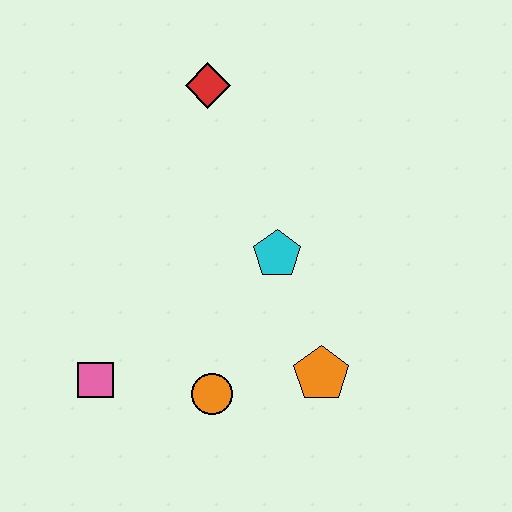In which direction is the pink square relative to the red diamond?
The pink square is below the red diamond.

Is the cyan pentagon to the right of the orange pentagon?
No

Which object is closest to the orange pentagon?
The orange circle is closest to the orange pentagon.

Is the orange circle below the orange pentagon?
Yes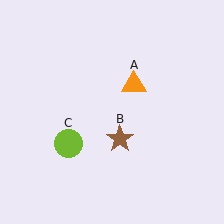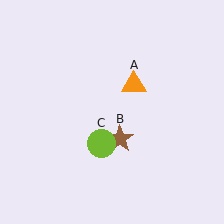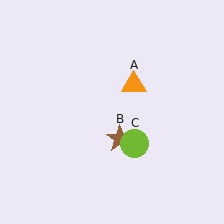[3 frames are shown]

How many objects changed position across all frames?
1 object changed position: lime circle (object C).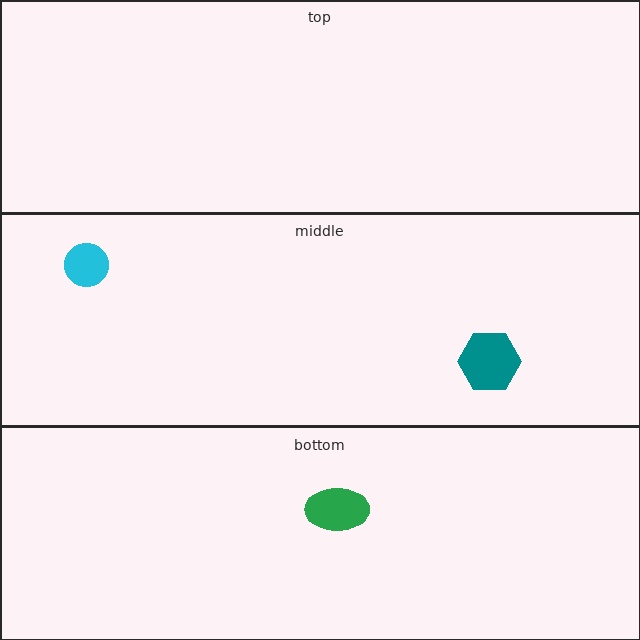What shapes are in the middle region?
The cyan circle, the teal hexagon.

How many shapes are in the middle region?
2.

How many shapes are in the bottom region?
1.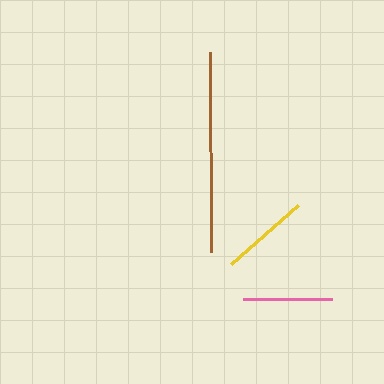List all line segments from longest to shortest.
From longest to shortest: brown, yellow, pink.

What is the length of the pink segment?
The pink segment is approximately 89 pixels long.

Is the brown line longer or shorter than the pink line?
The brown line is longer than the pink line.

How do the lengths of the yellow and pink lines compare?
The yellow and pink lines are approximately the same length.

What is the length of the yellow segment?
The yellow segment is approximately 90 pixels long.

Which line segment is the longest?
The brown line is the longest at approximately 200 pixels.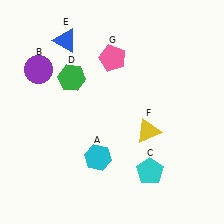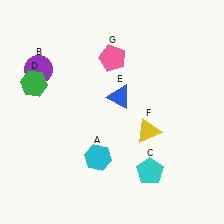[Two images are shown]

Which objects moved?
The objects that moved are: the green hexagon (D), the blue triangle (E).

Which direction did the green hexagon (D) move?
The green hexagon (D) moved left.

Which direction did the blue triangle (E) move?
The blue triangle (E) moved down.